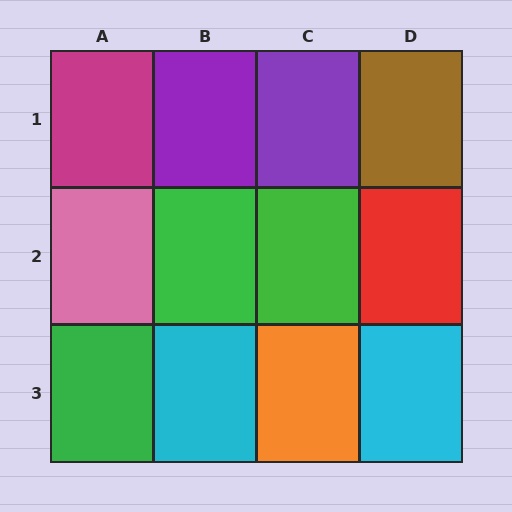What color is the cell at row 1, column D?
Brown.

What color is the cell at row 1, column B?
Purple.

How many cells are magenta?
1 cell is magenta.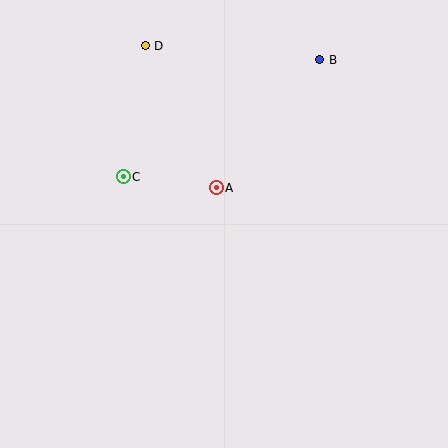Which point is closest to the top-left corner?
Point D is closest to the top-left corner.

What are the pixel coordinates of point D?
Point D is at (145, 46).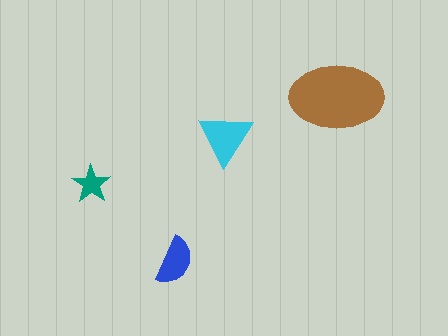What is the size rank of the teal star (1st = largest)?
4th.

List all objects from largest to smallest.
The brown ellipse, the cyan triangle, the blue semicircle, the teal star.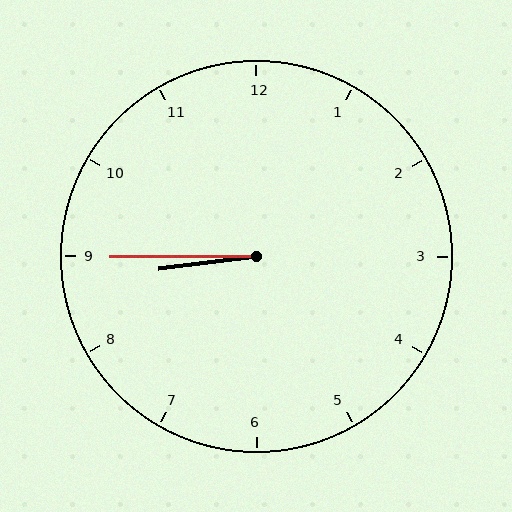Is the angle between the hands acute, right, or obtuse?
It is acute.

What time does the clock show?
8:45.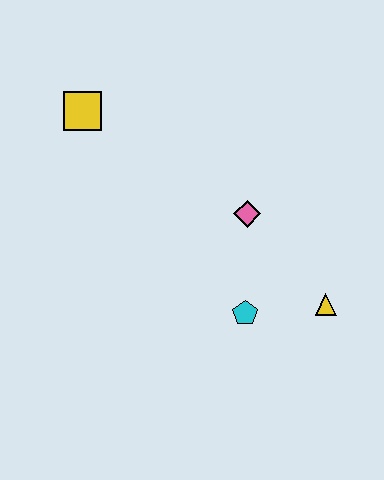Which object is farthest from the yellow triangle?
The yellow square is farthest from the yellow triangle.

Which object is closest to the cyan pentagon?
The yellow triangle is closest to the cyan pentagon.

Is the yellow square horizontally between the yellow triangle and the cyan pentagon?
No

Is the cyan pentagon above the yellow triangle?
No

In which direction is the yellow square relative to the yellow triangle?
The yellow square is to the left of the yellow triangle.